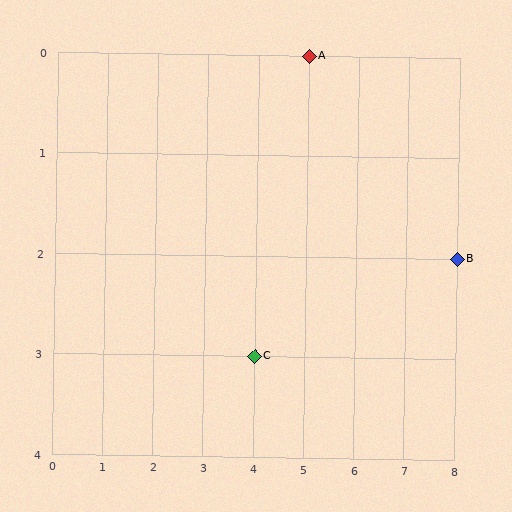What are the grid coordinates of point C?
Point C is at grid coordinates (4, 3).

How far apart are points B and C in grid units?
Points B and C are 4 columns and 1 row apart (about 4.1 grid units diagonally).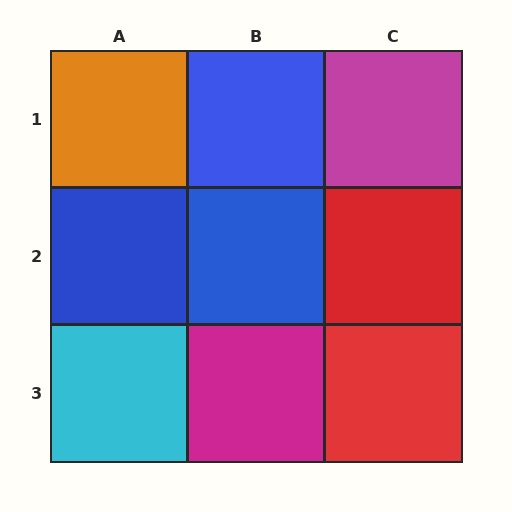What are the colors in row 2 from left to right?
Blue, blue, red.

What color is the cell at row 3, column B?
Magenta.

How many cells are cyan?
1 cell is cyan.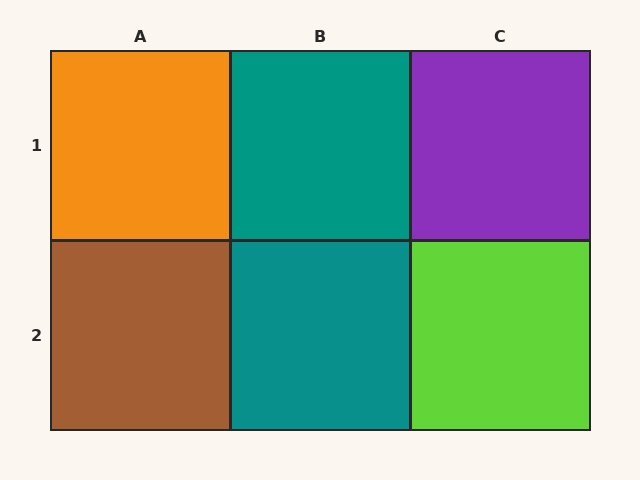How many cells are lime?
1 cell is lime.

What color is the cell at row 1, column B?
Teal.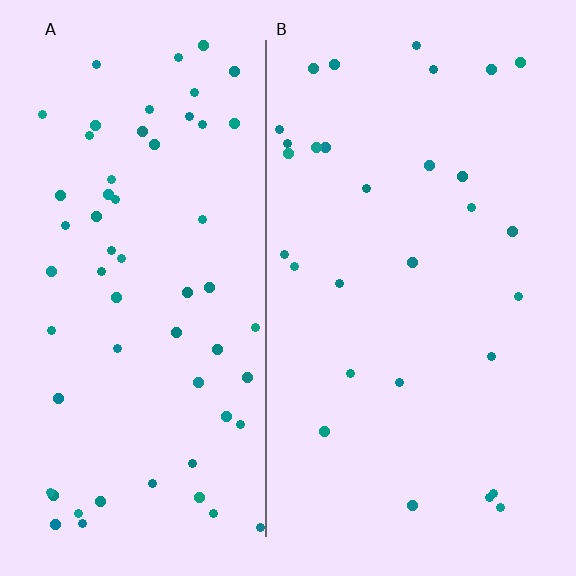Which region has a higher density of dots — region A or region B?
A (the left).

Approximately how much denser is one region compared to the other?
Approximately 2.0× — region A over region B.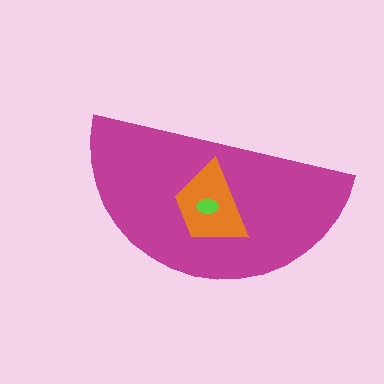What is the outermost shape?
The magenta semicircle.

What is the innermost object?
The lime ellipse.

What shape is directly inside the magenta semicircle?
The orange trapezoid.